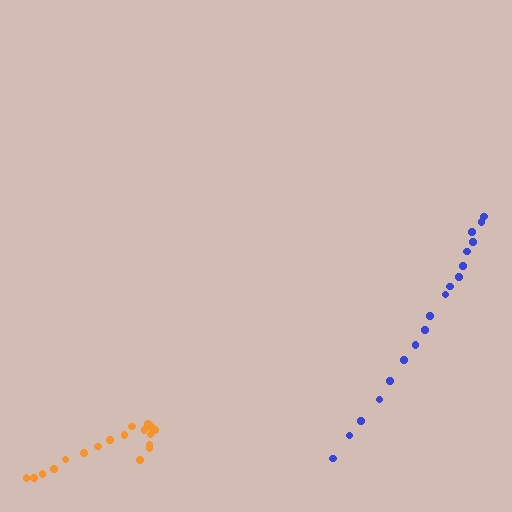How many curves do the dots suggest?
There are 2 distinct paths.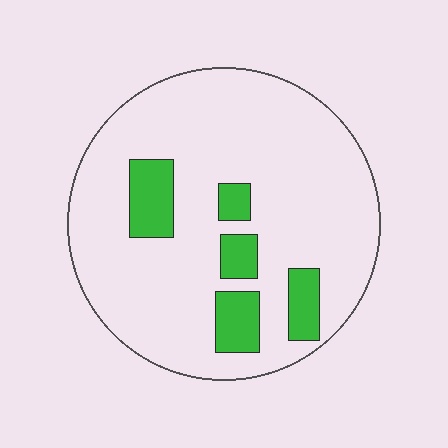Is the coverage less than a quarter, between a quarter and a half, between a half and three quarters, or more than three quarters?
Less than a quarter.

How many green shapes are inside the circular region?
5.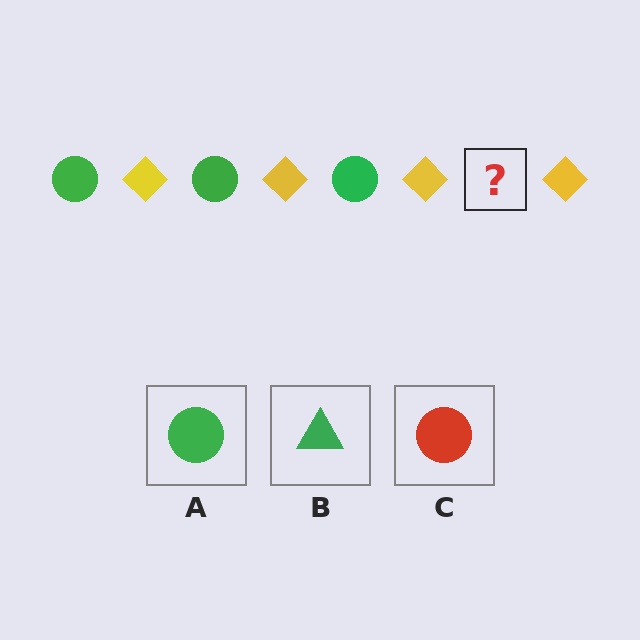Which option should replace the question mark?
Option A.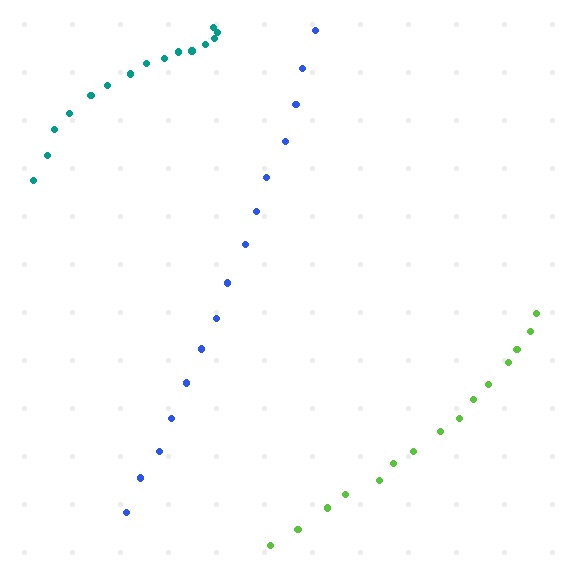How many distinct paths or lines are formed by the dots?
There are 3 distinct paths.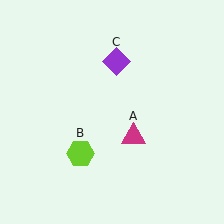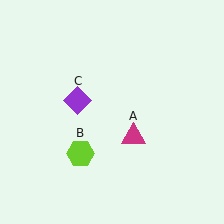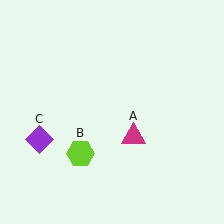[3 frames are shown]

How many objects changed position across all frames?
1 object changed position: purple diamond (object C).